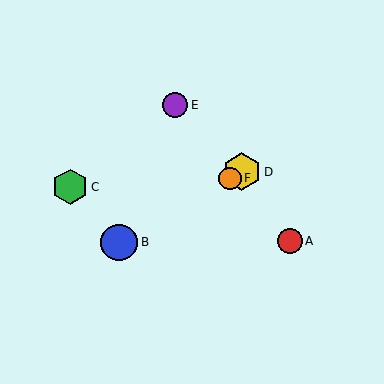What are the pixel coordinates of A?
Object A is at (290, 241).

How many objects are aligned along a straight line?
3 objects (B, D, F) are aligned along a straight line.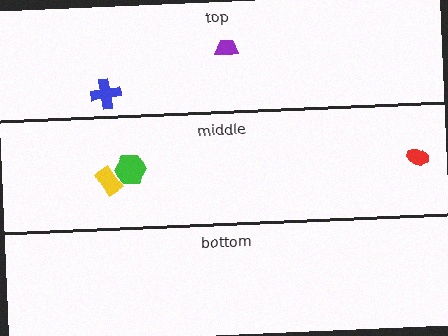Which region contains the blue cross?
The top region.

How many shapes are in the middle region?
3.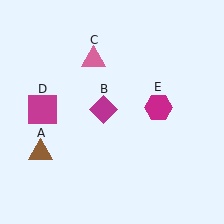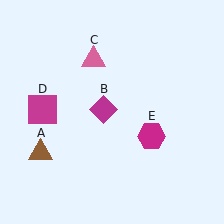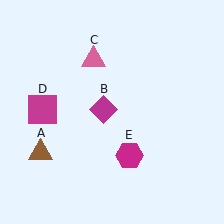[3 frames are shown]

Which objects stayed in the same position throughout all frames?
Brown triangle (object A) and magenta diamond (object B) and pink triangle (object C) and magenta square (object D) remained stationary.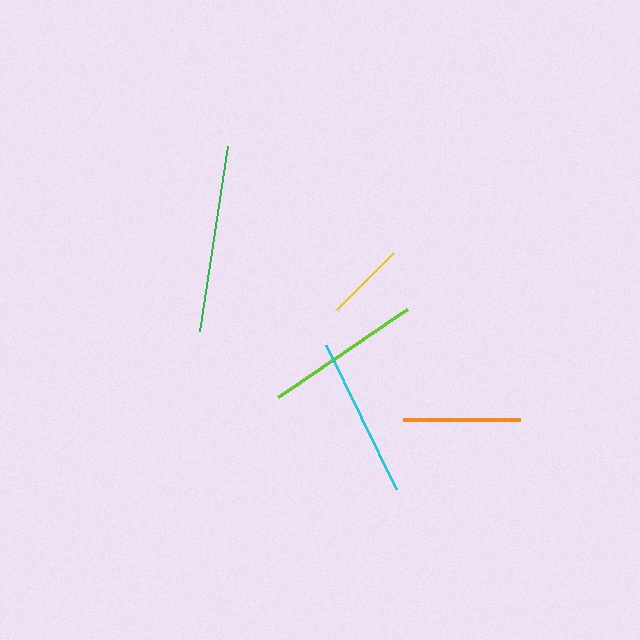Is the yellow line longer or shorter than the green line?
The green line is longer than the yellow line.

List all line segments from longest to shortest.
From longest to shortest: green, cyan, lime, orange, yellow.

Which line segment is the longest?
The green line is the longest at approximately 187 pixels.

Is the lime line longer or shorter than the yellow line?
The lime line is longer than the yellow line.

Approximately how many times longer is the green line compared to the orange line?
The green line is approximately 1.6 times the length of the orange line.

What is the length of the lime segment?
The lime segment is approximately 156 pixels long.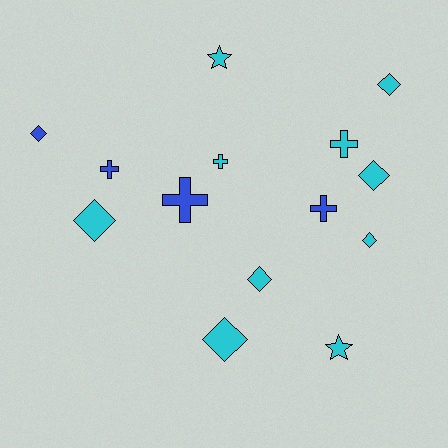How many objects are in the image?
There are 14 objects.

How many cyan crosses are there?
There are 2 cyan crosses.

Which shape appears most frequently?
Diamond, with 7 objects.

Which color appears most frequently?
Cyan, with 10 objects.